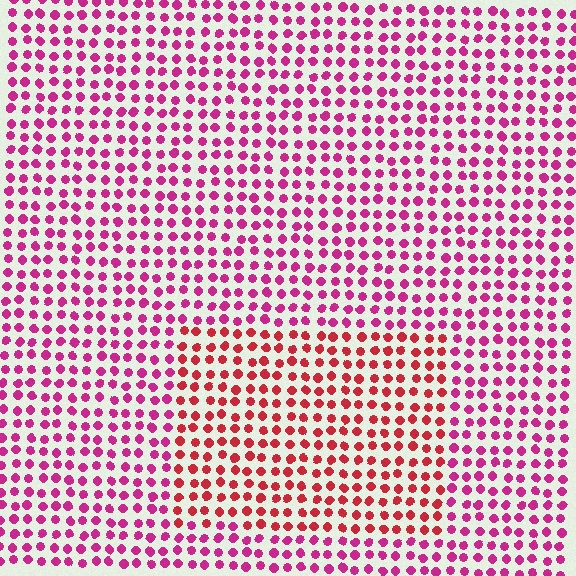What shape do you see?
I see a rectangle.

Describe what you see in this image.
The image is filled with small magenta elements in a uniform arrangement. A rectangle-shaped region is visible where the elements are tinted to a slightly different hue, forming a subtle color boundary.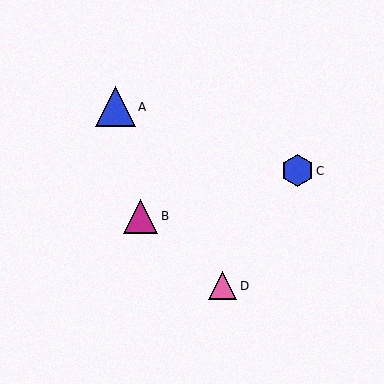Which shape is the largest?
The blue triangle (labeled A) is the largest.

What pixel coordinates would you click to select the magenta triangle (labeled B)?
Click at (141, 216) to select the magenta triangle B.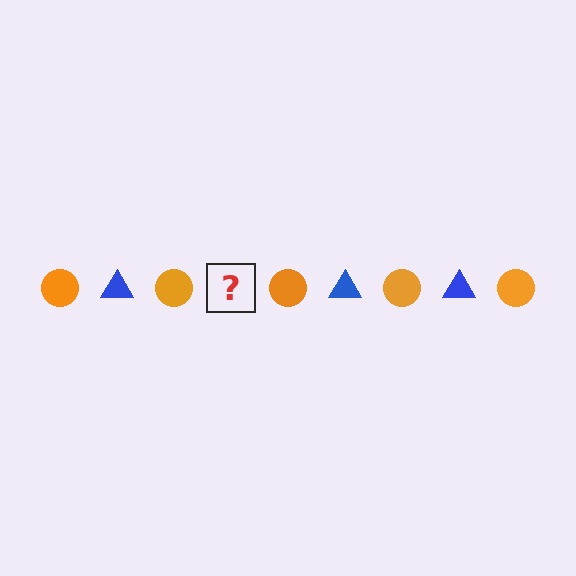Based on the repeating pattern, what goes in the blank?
The blank should be a blue triangle.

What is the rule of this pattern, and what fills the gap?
The rule is that the pattern alternates between orange circle and blue triangle. The gap should be filled with a blue triangle.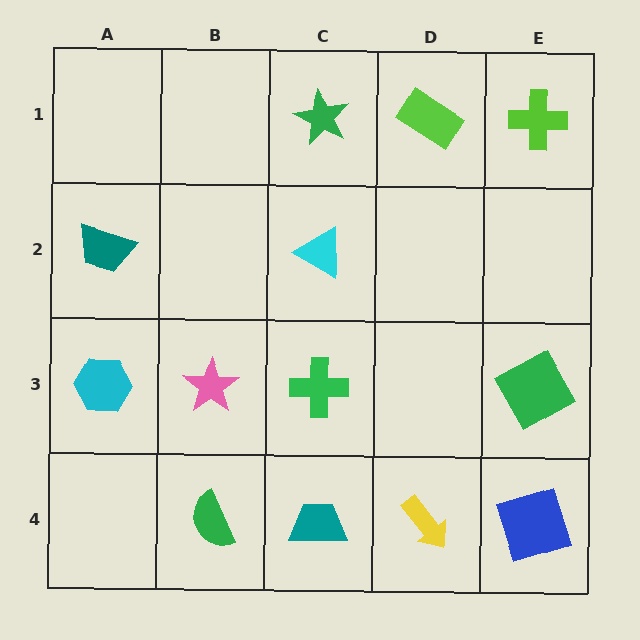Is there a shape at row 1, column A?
No, that cell is empty.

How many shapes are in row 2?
2 shapes.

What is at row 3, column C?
A green cross.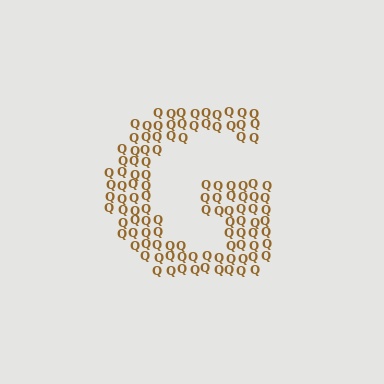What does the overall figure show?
The overall figure shows the letter G.